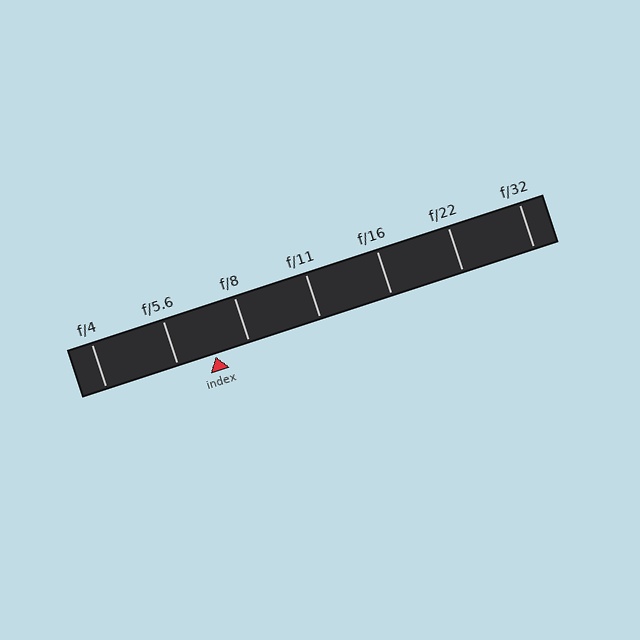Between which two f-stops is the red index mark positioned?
The index mark is between f/5.6 and f/8.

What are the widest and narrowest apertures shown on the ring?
The widest aperture shown is f/4 and the narrowest is f/32.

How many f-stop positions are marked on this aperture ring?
There are 7 f-stop positions marked.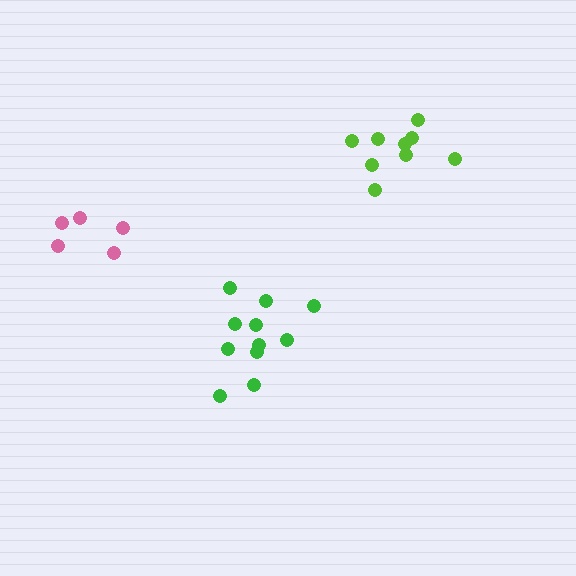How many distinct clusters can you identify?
There are 3 distinct clusters.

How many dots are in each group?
Group 1: 5 dots, Group 2: 9 dots, Group 3: 11 dots (25 total).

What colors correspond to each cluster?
The clusters are colored: pink, lime, green.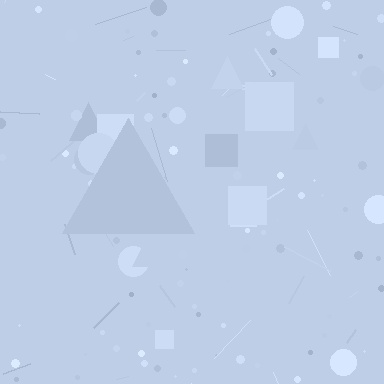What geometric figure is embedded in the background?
A triangle is embedded in the background.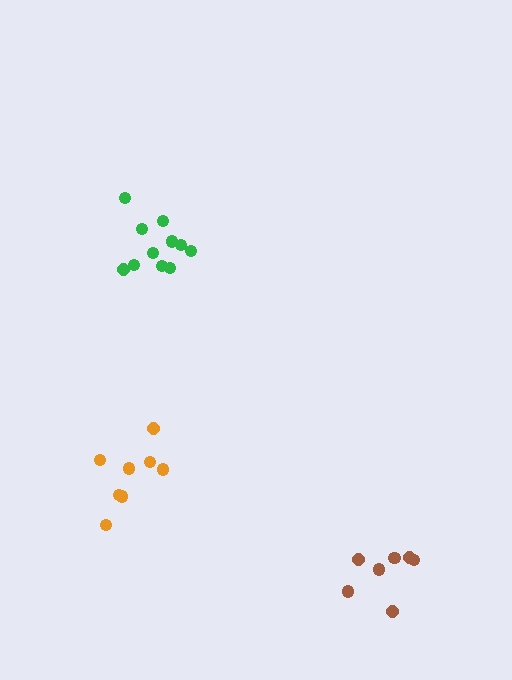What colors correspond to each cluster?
The clusters are colored: green, orange, brown.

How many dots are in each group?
Group 1: 11 dots, Group 2: 9 dots, Group 3: 7 dots (27 total).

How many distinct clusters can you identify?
There are 3 distinct clusters.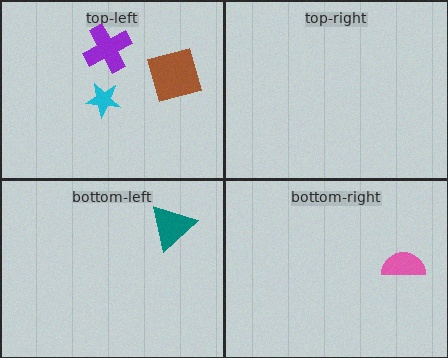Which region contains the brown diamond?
The top-left region.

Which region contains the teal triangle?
The bottom-left region.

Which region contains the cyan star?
The top-left region.